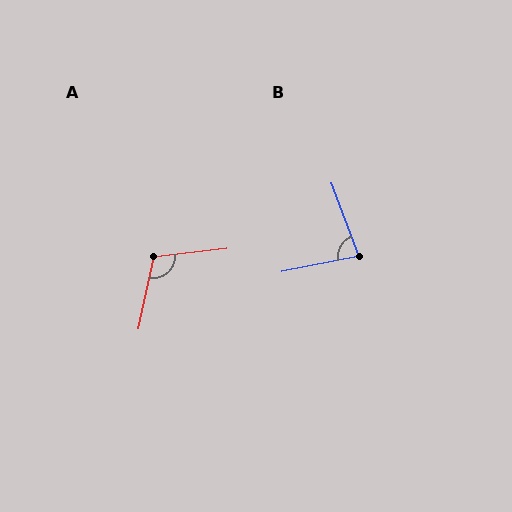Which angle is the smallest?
B, at approximately 81 degrees.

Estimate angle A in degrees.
Approximately 109 degrees.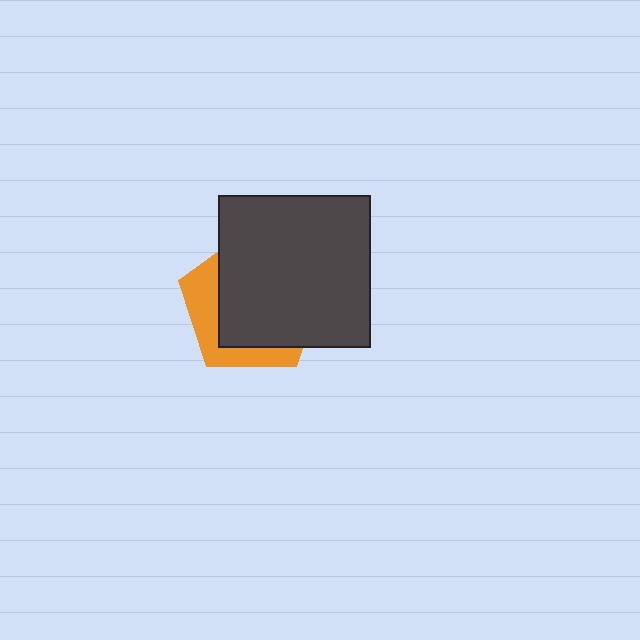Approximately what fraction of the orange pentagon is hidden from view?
Roughly 69% of the orange pentagon is hidden behind the dark gray square.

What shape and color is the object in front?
The object in front is a dark gray square.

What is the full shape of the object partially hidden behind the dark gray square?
The partially hidden object is an orange pentagon.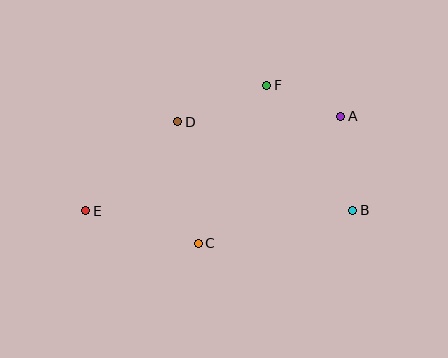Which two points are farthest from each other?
Points A and E are farthest from each other.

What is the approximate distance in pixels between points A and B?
The distance between A and B is approximately 95 pixels.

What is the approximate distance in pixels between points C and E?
The distance between C and E is approximately 117 pixels.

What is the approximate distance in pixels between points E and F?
The distance between E and F is approximately 220 pixels.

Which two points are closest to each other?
Points A and F are closest to each other.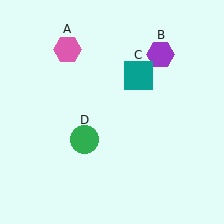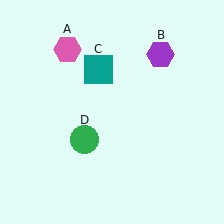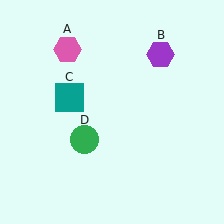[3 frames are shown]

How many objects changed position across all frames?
1 object changed position: teal square (object C).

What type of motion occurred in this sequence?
The teal square (object C) rotated counterclockwise around the center of the scene.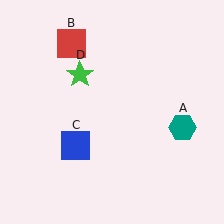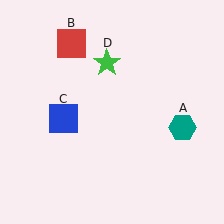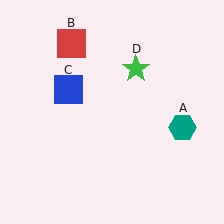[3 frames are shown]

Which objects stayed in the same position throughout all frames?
Teal hexagon (object A) and red square (object B) remained stationary.